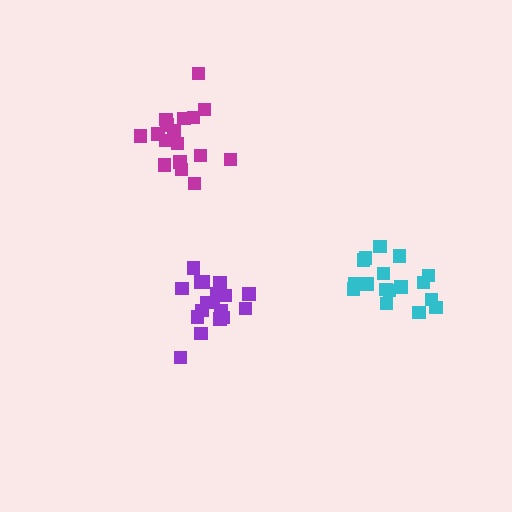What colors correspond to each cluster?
The clusters are colored: purple, cyan, magenta.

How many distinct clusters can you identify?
There are 3 distinct clusters.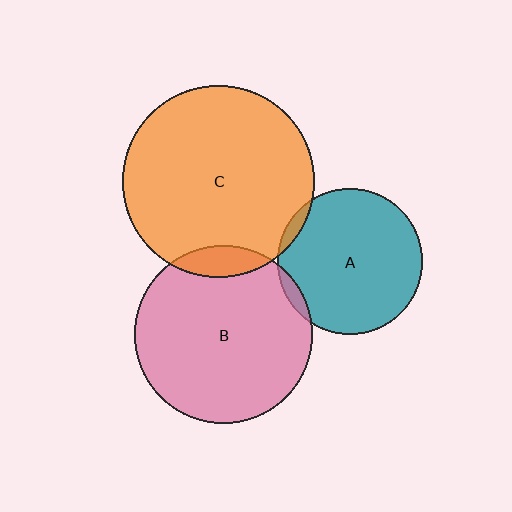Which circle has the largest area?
Circle C (orange).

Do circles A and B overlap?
Yes.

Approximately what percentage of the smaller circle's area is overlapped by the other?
Approximately 5%.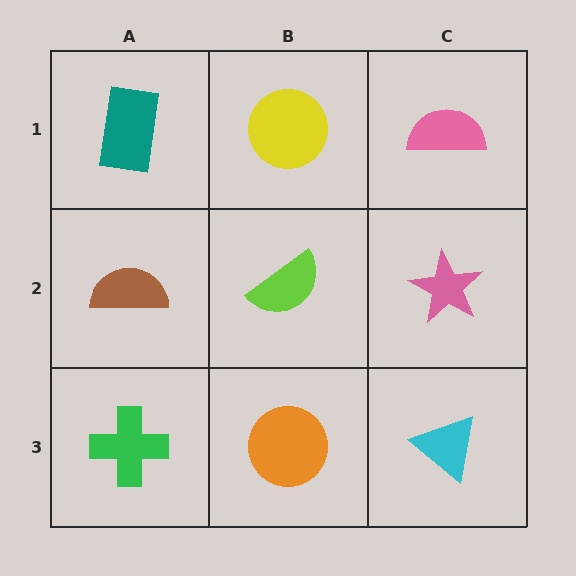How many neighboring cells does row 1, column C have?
2.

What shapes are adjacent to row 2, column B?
A yellow circle (row 1, column B), an orange circle (row 3, column B), a brown semicircle (row 2, column A), a pink star (row 2, column C).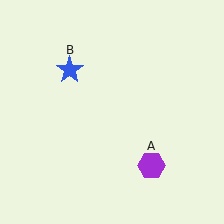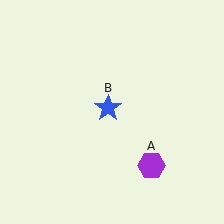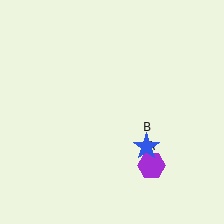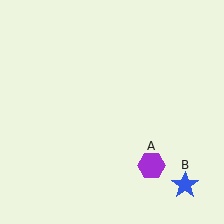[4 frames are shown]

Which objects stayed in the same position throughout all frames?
Purple hexagon (object A) remained stationary.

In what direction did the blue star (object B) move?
The blue star (object B) moved down and to the right.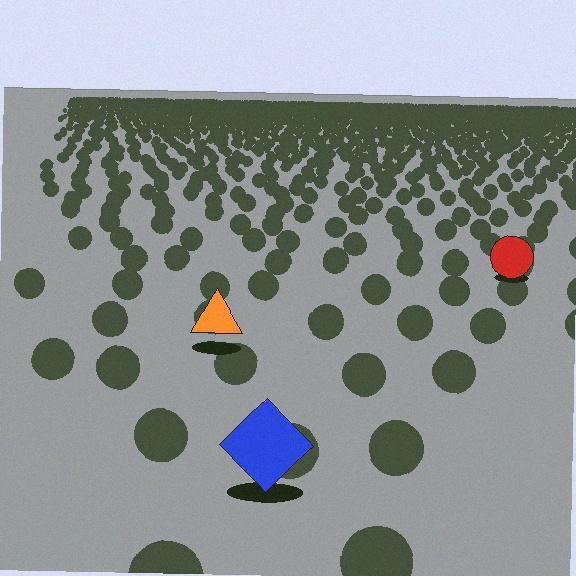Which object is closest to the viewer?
The blue diamond is closest. The texture marks near it are larger and more spread out.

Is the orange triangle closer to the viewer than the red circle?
Yes. The orange triangle is closer — you can tell from the texture gradient: the ground texture is coarser near it.